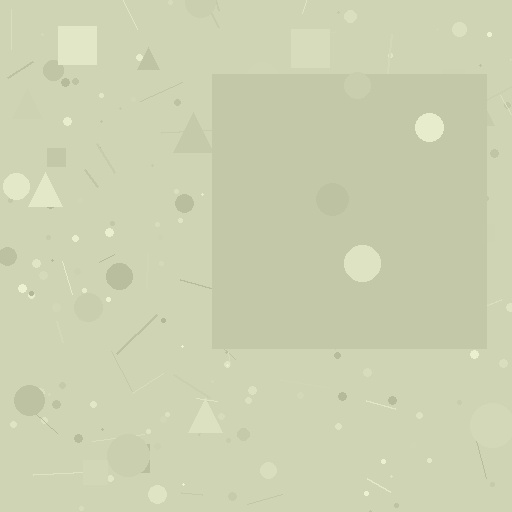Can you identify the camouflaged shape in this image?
The camouflaged shape is a square.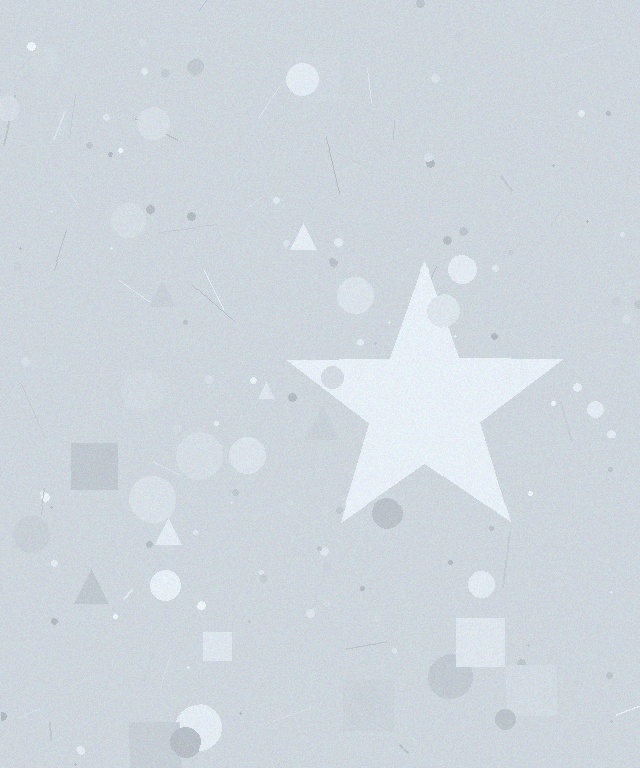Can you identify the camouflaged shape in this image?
The camouflaged shape is a star.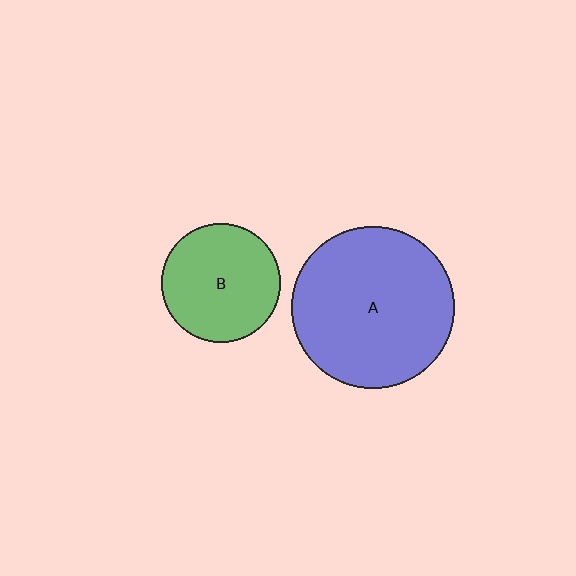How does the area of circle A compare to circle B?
Approximately 1.9 times.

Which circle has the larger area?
Circle A (blue).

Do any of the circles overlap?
No, none of the circles overlap.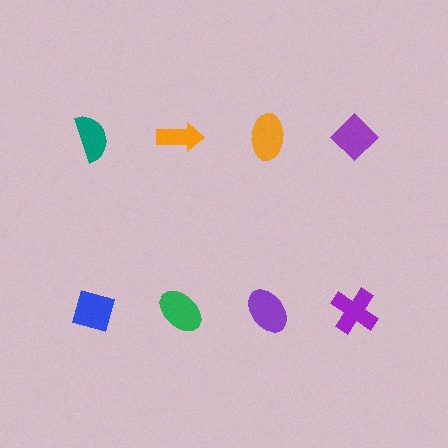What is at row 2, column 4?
A purple cross.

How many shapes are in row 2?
4 shapes.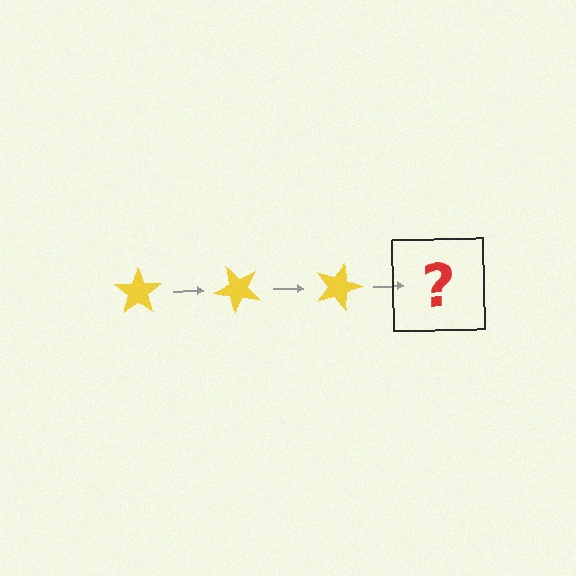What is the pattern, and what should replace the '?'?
The pattern is that the star rotates 45 degrees each step. The '?' should be a yellow star rotated 135 degrees.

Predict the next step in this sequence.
The next step is a yellow star rotated 135 degrees.